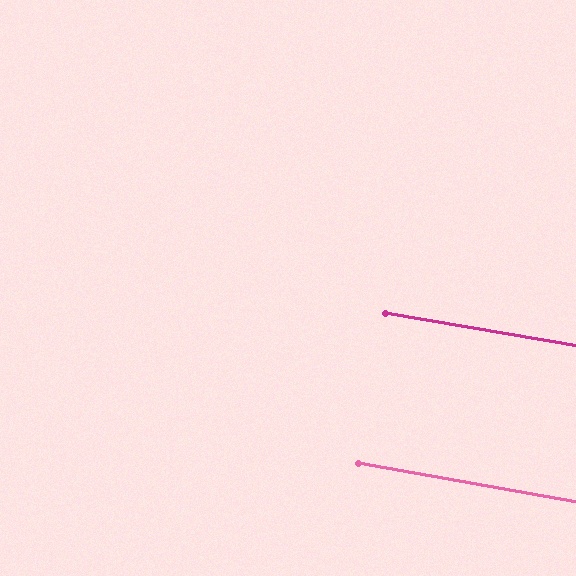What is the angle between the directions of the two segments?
Approximately 0 degrees.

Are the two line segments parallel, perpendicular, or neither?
Parallel — their directions differ by only 0.4°.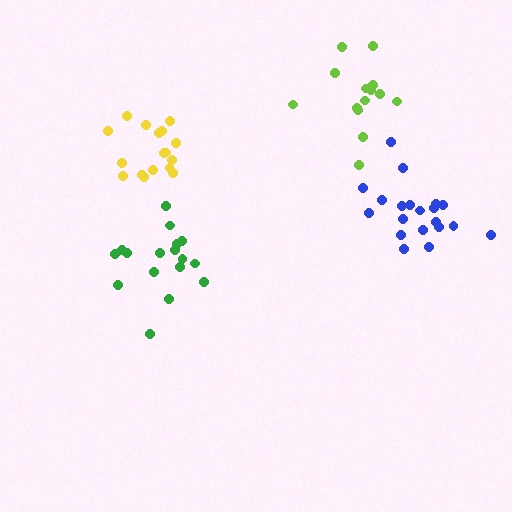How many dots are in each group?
Group 1: 20 dots, Group 2: 17 dots, Group 3: 17 dots, Group 4: 14 dots (68 total).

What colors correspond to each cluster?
The clusters are colored: blue, green, yellow, lime.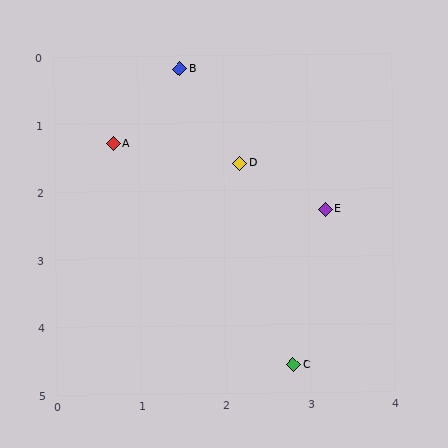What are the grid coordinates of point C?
Point C is at approximately (2.8, 4.6).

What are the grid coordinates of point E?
Point E is at approximately (3.2, 2.3).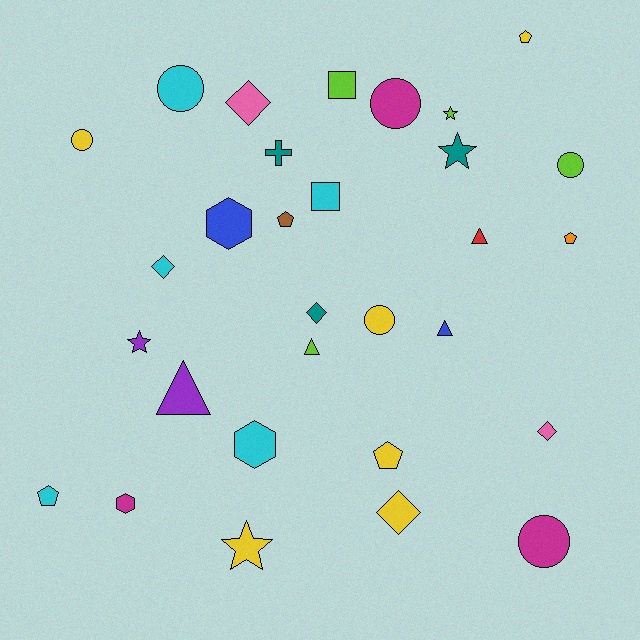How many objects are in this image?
There are 30 objects.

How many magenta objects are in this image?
There are 3 magenta objects.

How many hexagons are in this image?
There are 3 hexagons.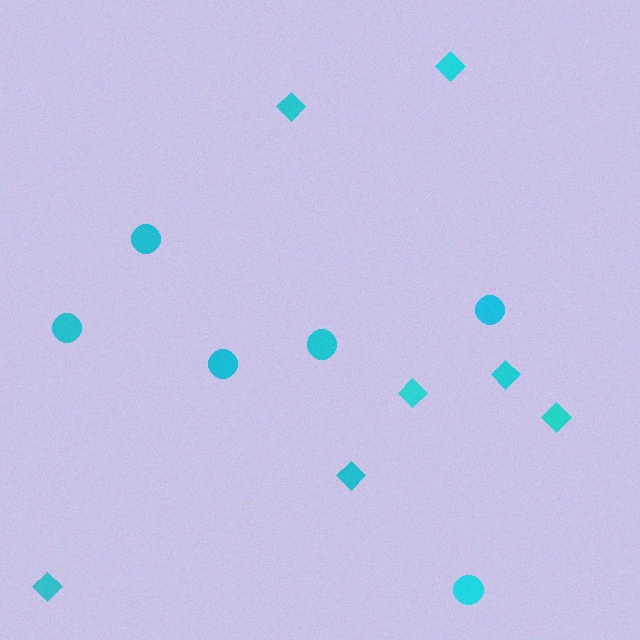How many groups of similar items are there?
There are 2 groups: one group of diamonds (7) and one group of circles (6).